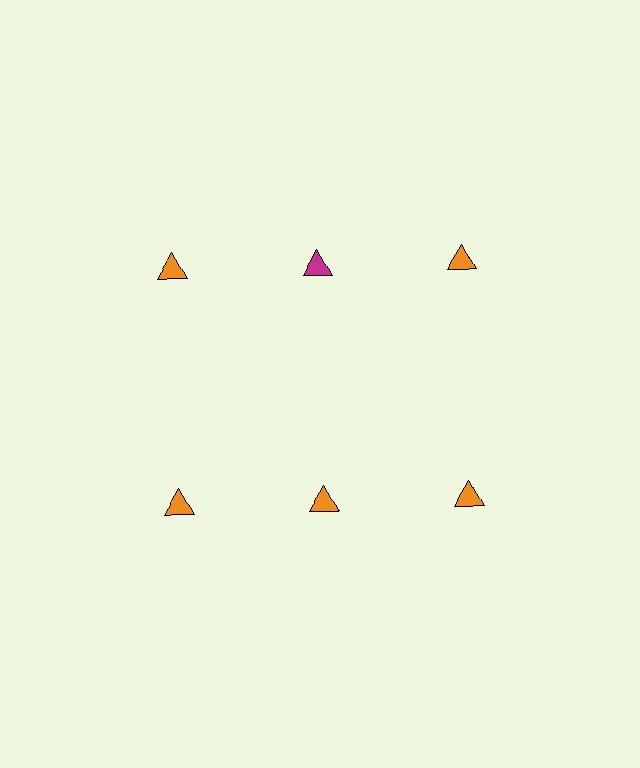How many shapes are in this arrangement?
There are 6 shapes arranged in a grid pattern.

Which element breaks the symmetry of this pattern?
The magenta triangle in the top row, second from left column breaks the symmetry. All other shapes are orange triangles.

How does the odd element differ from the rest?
It has a different color: magenta instead of orange.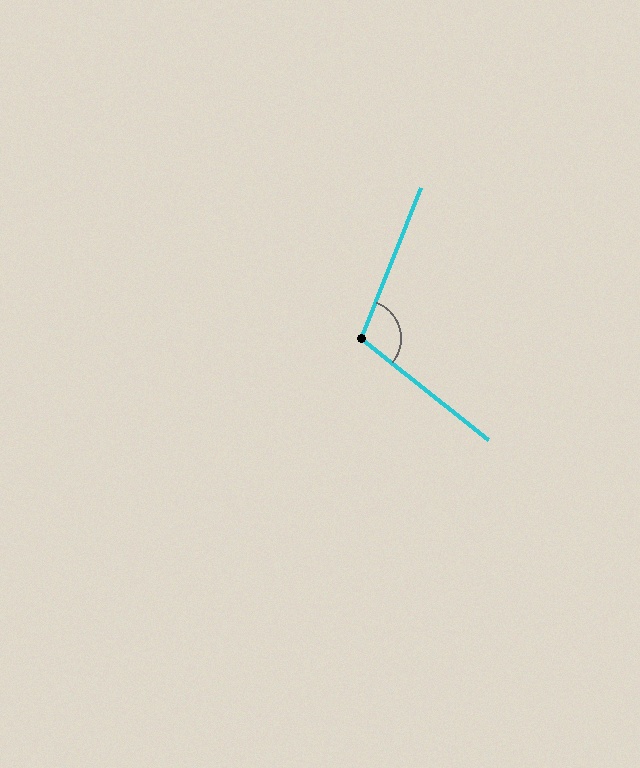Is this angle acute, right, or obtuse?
It is obtuse.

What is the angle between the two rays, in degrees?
Approximately 107 degrees.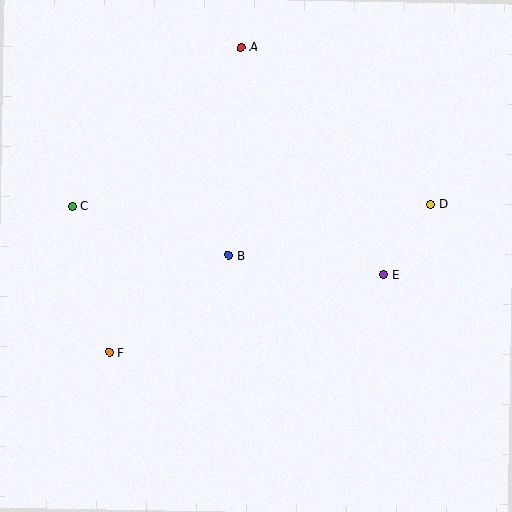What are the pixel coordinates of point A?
Point A is at (241, 47).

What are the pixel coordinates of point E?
Point E is at (383, 275).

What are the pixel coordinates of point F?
Point F is at (110, 352).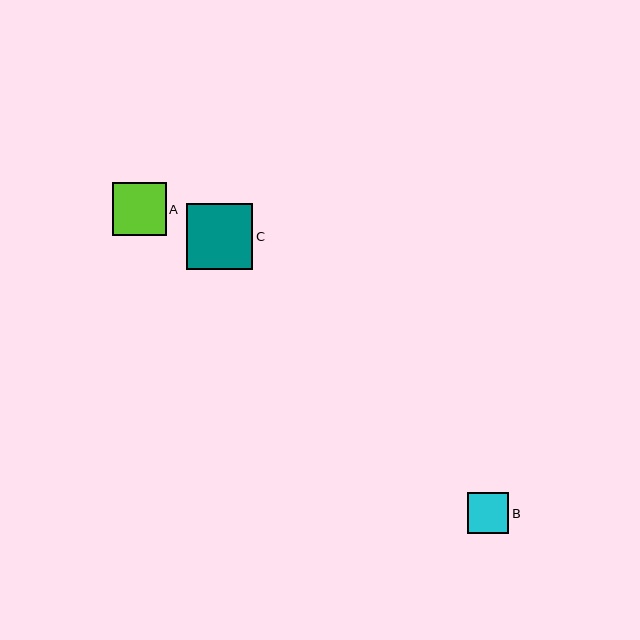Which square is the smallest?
Square B is the smallest with a size of approximately 42 pixels.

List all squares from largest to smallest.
From largest to smallest: C, A, B.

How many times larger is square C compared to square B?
Square C is approximately 1.6 times the size of square B.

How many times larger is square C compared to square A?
Square C is approximately 1.2 times the size of square A.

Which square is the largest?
Square C is the largest with a size of approximately 66 pixels.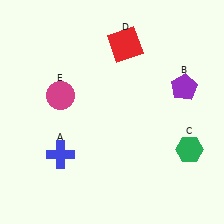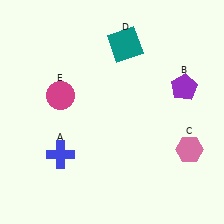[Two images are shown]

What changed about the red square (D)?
In Image 1, D is red. In Image 2, it changed to teal.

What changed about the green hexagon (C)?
In Image 1, C is green. In Image 2, it changed to pink.